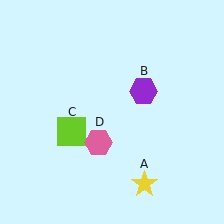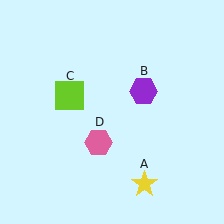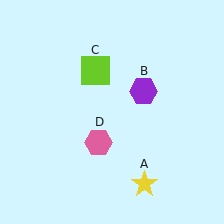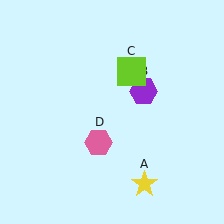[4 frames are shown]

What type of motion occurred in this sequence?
The lime square (object C) rotated clockwise around the center of the scene.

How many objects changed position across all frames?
1 object changed position: lime square (object C).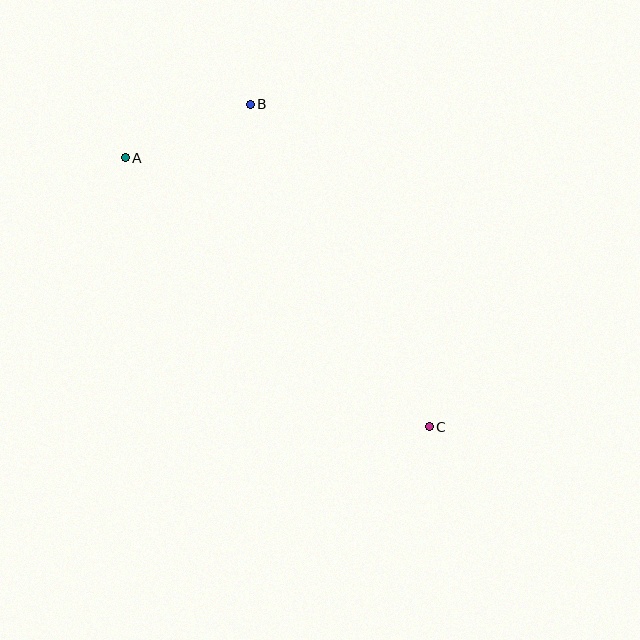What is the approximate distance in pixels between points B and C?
The distance between B and C is approximately 369 pixels.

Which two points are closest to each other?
Points A and B are closest to each other.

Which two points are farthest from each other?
Points A and C are farthest from each other.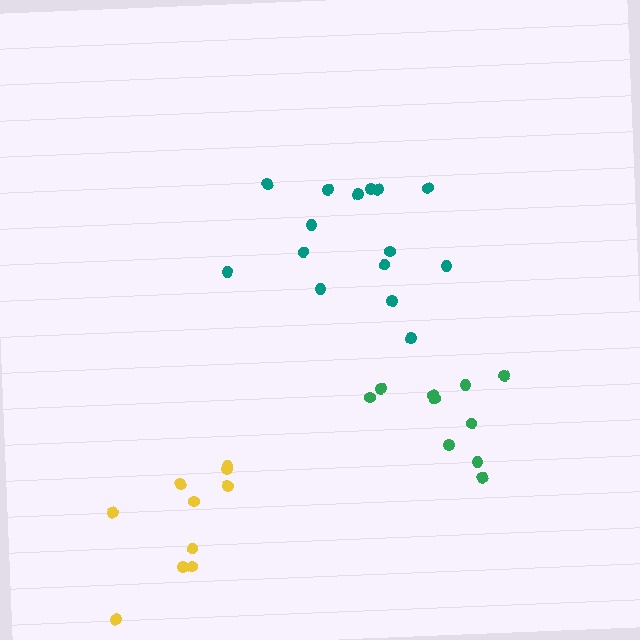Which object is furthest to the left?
The yellow cluster is leftmost.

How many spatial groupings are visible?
There are 3 spatial groupings.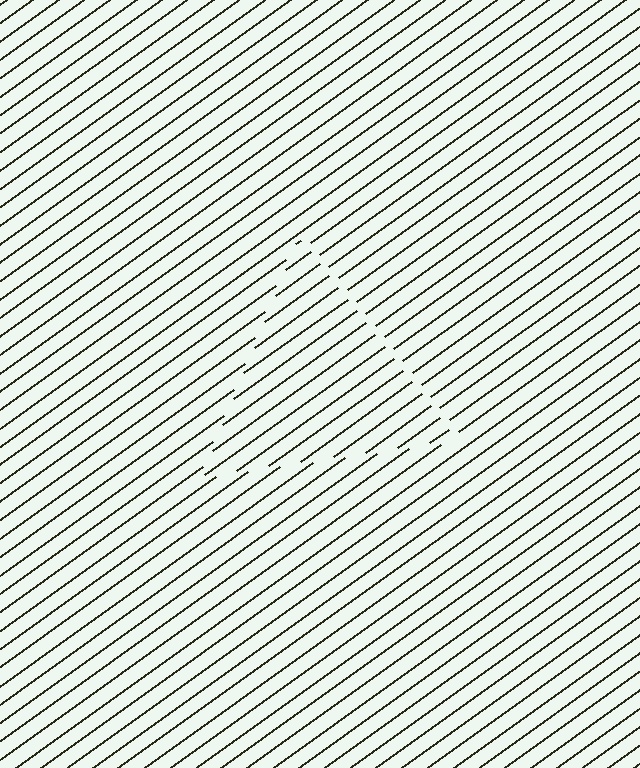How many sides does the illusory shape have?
3 sides — the line-ends trace a triangle.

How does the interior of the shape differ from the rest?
The interior of the shape contains the same grating, shifted by half a period — the contour is defined by the phase discontinuity where line-ends from the inner and outer gratings abut.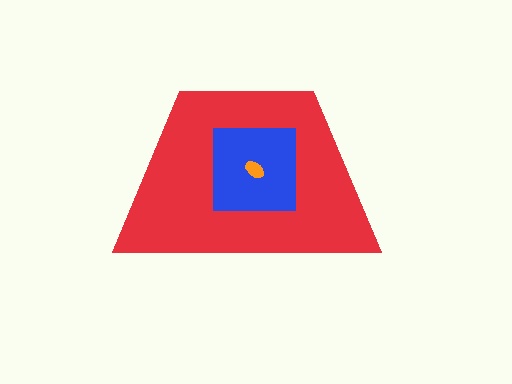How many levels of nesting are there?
3.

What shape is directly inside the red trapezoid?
The blue square.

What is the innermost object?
The orange ellipse.